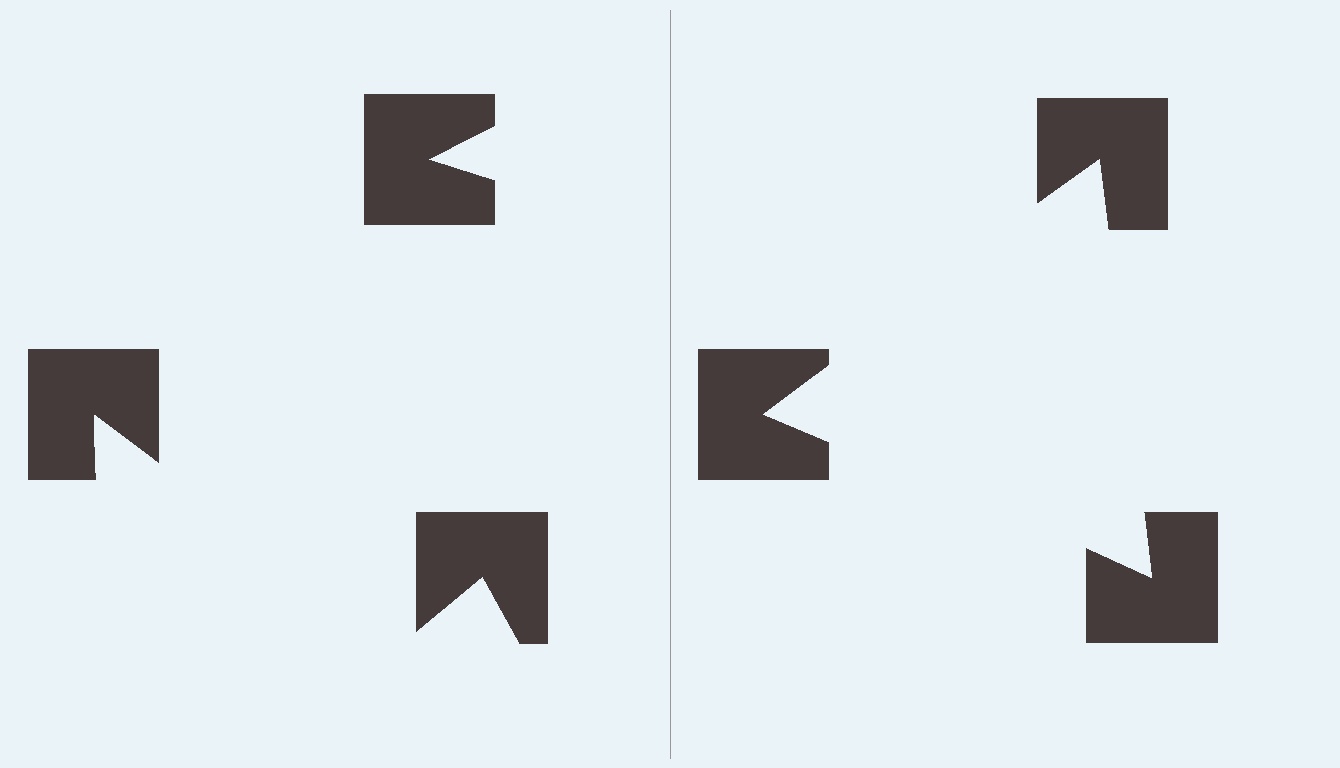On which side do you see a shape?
An illusory triangle appears on the right side. On the left side the wedge cuts are rotated, so no coherent shape forms.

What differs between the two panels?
The notched squares are positioned identically on both sides; only the wedge orientations differ. On the right they align to a triangle; on the left they are misaligned.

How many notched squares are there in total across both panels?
6 — 3 on each side.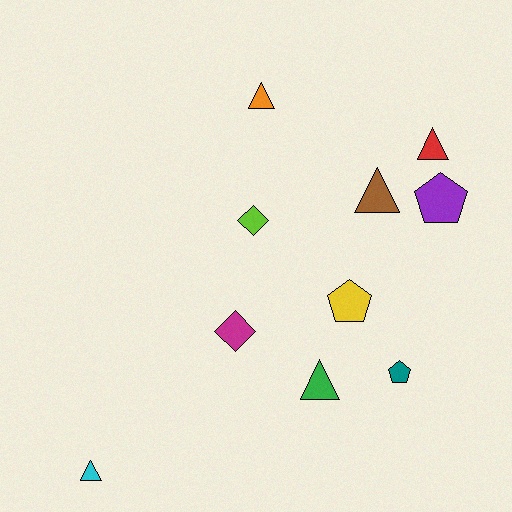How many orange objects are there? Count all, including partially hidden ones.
There is 1 orange object.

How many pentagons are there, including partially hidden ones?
There are 3 pentagons.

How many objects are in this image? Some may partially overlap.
There are 10 objects.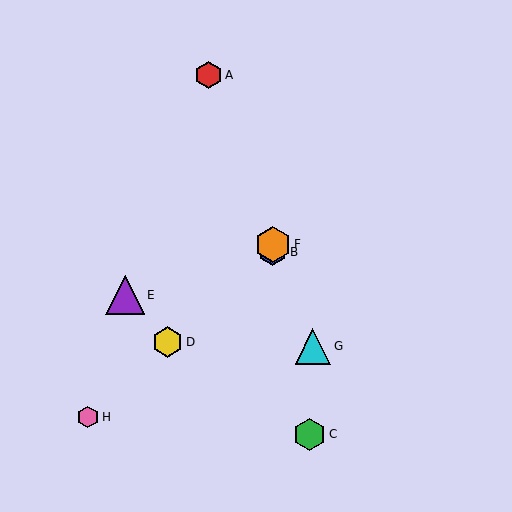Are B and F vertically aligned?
Yes, both are at x≈273.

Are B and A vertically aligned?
No, B is at x≈273 and A is at x≈208.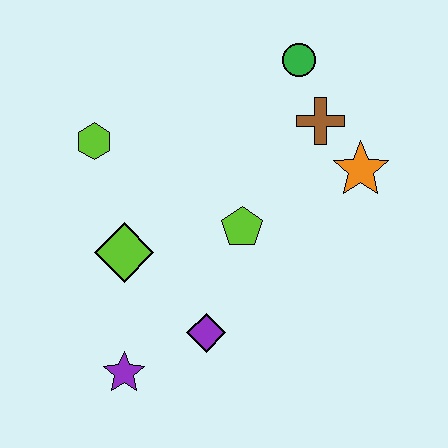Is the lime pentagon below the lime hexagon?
Yes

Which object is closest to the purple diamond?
The purple star is closest to the purple diamond.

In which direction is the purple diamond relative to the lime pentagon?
The purple diamond is below the lime pentagon.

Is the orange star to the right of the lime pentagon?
Yes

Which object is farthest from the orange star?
The purple star is farthest from the orange star.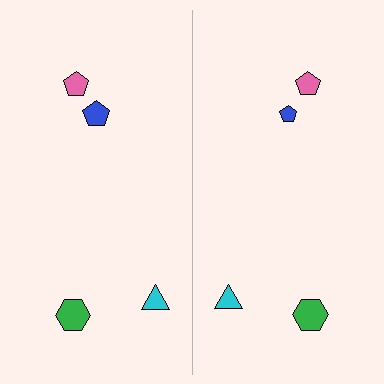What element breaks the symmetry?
The blue pentagon on the right side has a different size than its mirror counterpart.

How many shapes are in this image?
There are 8 shapes in this image.